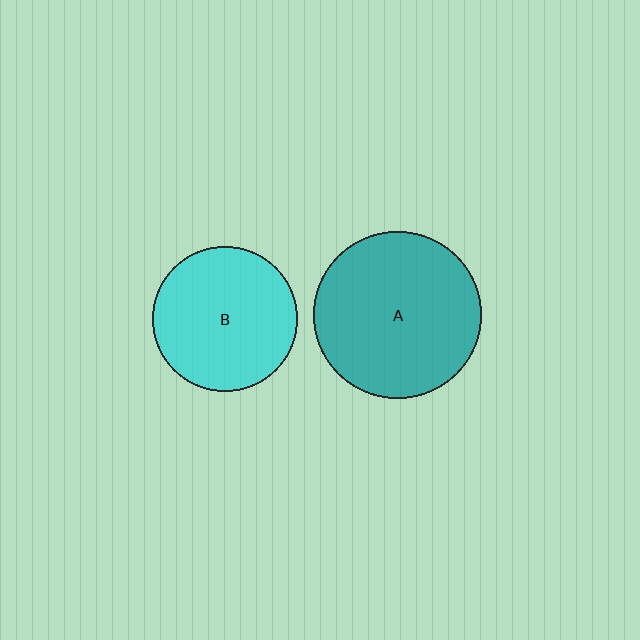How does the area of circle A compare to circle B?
Approximately 1.3 times.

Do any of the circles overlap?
No, none of the circles overlap.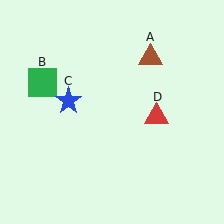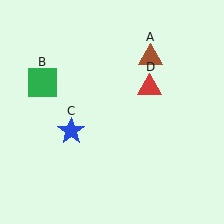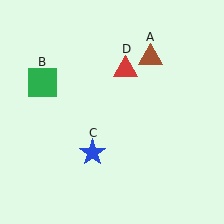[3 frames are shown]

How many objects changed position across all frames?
2 objects changed position: blue star (object C), red triangle (object D).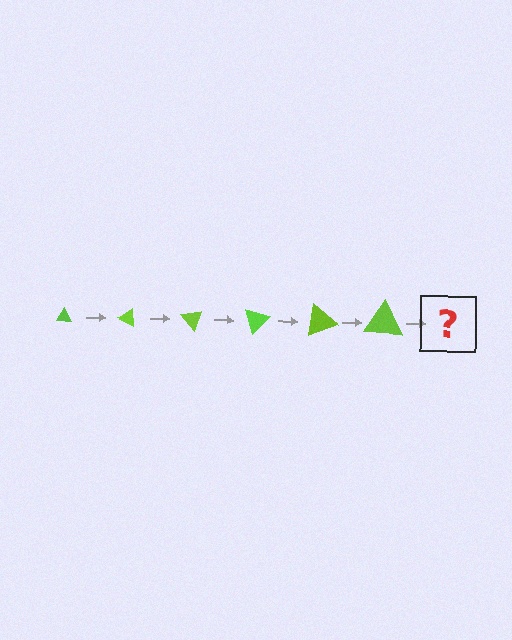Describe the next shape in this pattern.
It should be a triangle, larger than the previous one and rotated 150 degrees from the start.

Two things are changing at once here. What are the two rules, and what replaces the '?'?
The two rules are that the triangle grows larger each step and it rotates 25 degrees each step. The '?' should be a triangle, larger than the previous one and rotated 150 degrees from the start.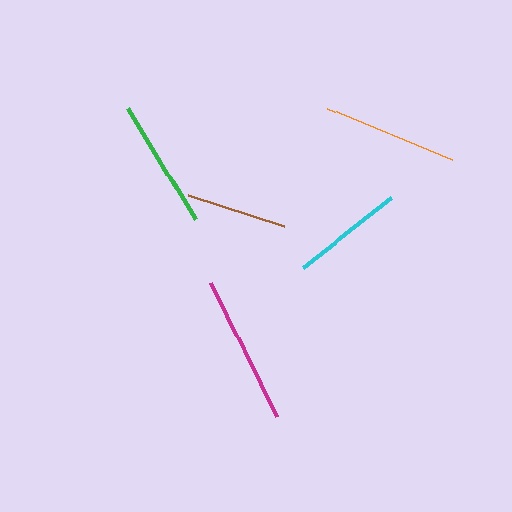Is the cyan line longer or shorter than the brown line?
The cyan line is longer than the brown line.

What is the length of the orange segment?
The orange segment is approximately 135 pixels long.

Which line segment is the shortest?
The brown line is the shortest at approximately 100 pixels.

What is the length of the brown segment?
The brown segment is approximately 100 pixels long.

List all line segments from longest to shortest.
From longest to shortest: magenta, orange, green, cyan, brown.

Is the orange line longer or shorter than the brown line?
The orange line is longer than the brown line.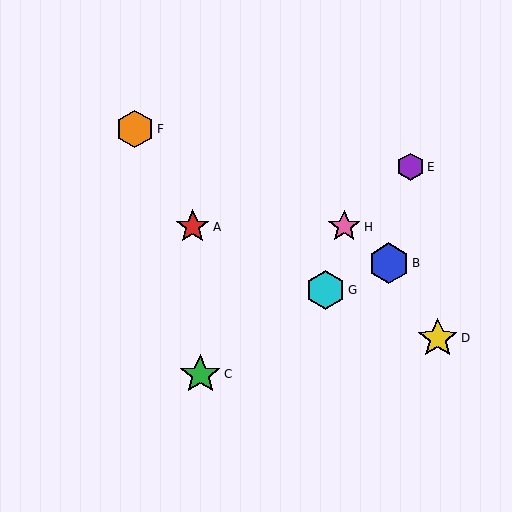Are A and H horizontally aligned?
Yes, both are at y≈227.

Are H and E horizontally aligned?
No, H is at y≈227 and E is at y≈167.